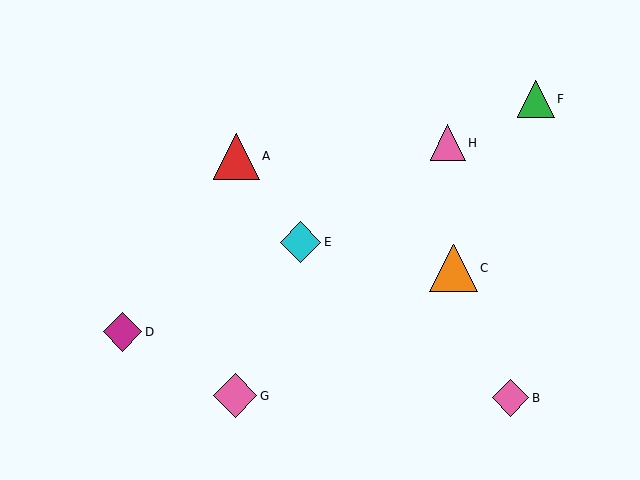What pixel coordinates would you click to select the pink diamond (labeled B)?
Click at (510, 398) to select the pink diamond B.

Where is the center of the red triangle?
The center of the red triangle is at (237, 156).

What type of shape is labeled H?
Shape H is a pink triangle.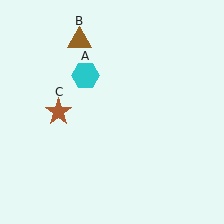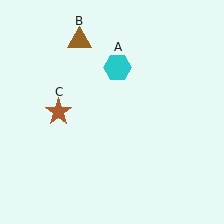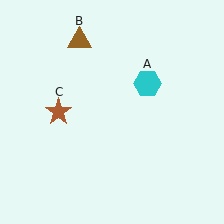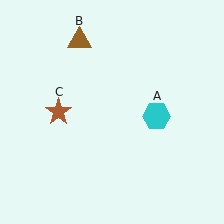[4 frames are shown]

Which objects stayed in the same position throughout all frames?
Brown triangle (object B) and brown star (object C) remained stationary.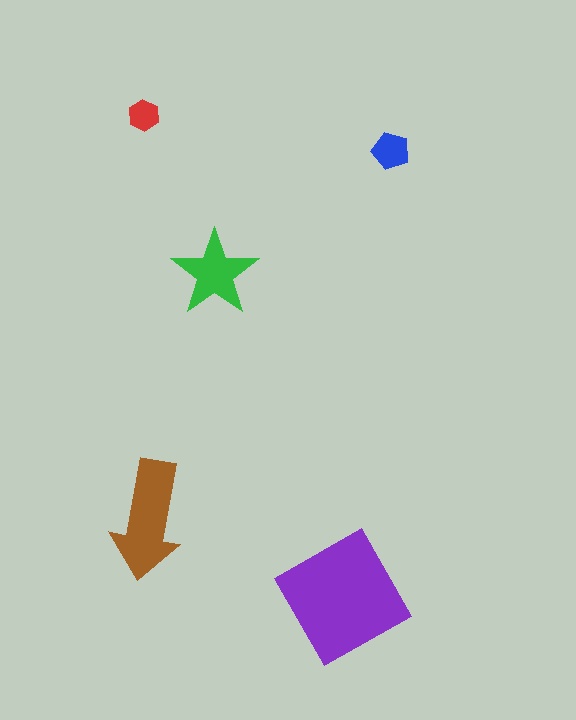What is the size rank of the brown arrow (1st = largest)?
2nd.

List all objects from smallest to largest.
The red hexagon, the blue pentagon, the green star, the brown arrow, the purple square.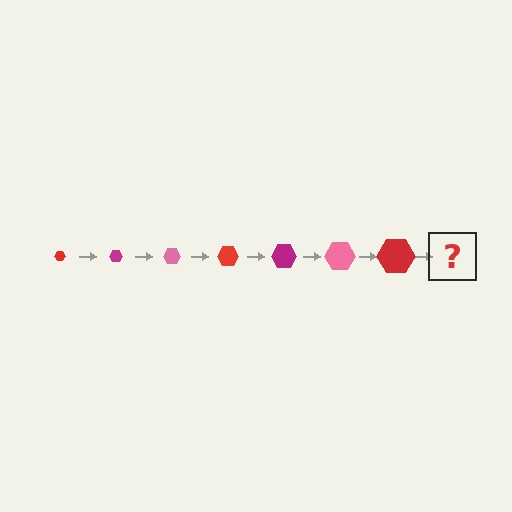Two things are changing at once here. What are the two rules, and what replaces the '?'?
The two rules are that the hexagon grows larger each step and the color cycles through red, magenta, and pink. The '?' should be a magenta hexagon, larger than the previous one.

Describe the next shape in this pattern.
It should be a magenta hexagon, larger than the previous one.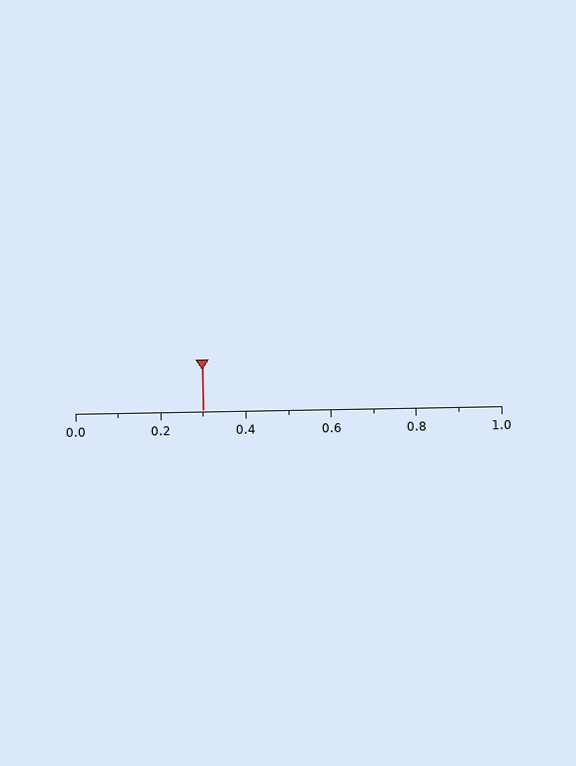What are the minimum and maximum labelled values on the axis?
The axis runs from 0.0 to 1.0.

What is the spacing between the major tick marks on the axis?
The major ticks are spaced 0.2 apart.